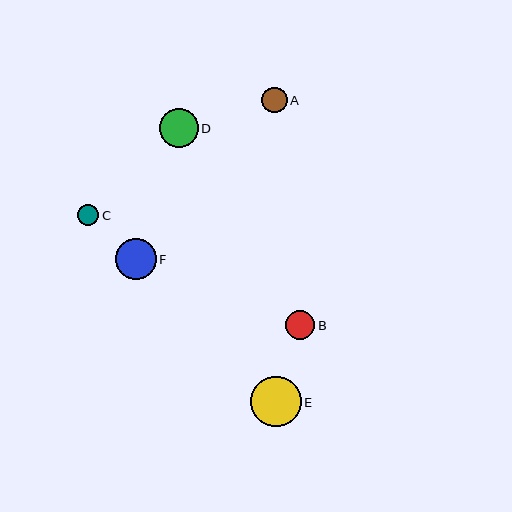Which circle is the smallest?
Circle C is the smallest with a size of approximately 22 pixels.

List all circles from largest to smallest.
From largest to smallest: E, F, D, B, A, C.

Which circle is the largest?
Circle E is the largest with a size of approximately 50 pixels.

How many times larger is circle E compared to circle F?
Circle E is approximately 1.2 times the size of circle F.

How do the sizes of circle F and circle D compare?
Circle F and circle D are approximately the same size.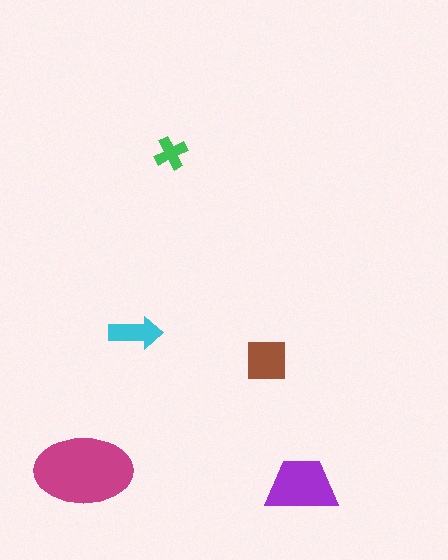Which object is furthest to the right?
The purple trapezoid is rightmost.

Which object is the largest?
The magenta ellipse.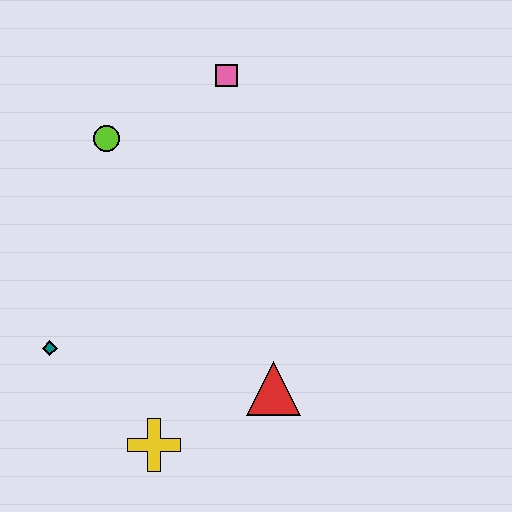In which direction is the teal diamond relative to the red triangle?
The teal diamond is to the left of the red triangle.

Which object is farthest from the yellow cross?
The pink square is farthest from the yellow cross.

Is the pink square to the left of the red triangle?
Yes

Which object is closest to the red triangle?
The yellow cross is closest to the red triangle.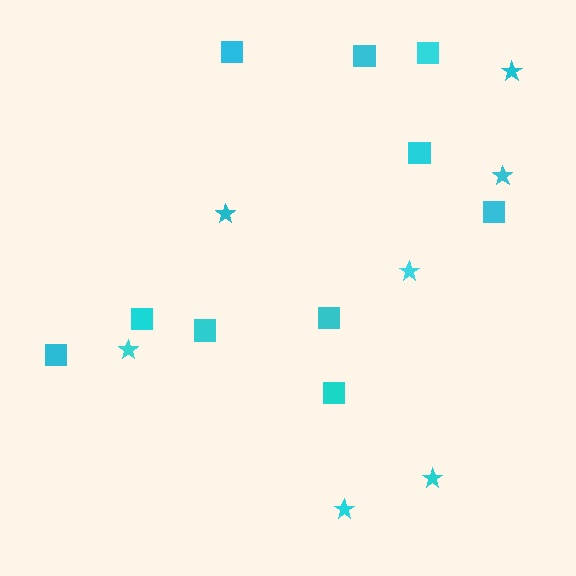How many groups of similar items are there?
There are 2 groups: one group of stars (7) and one group of squares (10).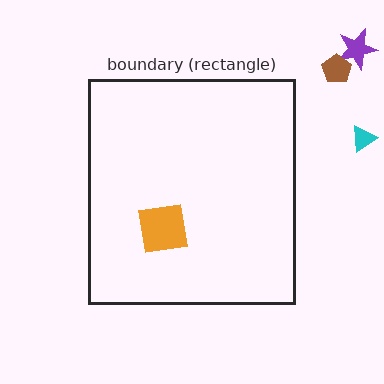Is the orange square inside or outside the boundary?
Inside.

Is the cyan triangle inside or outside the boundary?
Outside.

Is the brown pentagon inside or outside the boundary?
Outside.